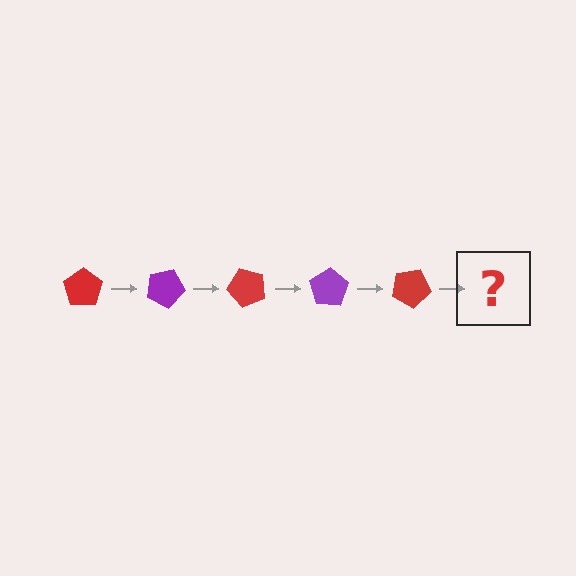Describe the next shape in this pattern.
It should be a purple pentagon, rotated 125 degrees from the start.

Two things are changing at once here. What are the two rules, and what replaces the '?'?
The two rules are that it rotates 25 degrees each step and the color cycles through red and purple. The '?' should be a purple pentagon, rotated 125 degrees from the start.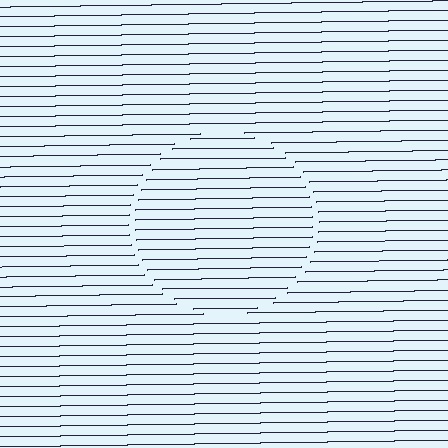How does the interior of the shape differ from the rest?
The interior of the shape contains the same grating, shifted by half a period — the contour is defined by the phase discontinuity where line-ends from the inner and outer gratings abut.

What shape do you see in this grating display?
An illusory circle. The interior of the shape contains the same grating, shifted by half a period — the contour is defined by the phase discontinuity where line-ends from the inner and outer gratings abut.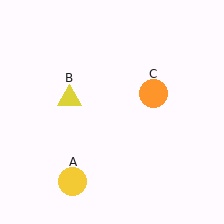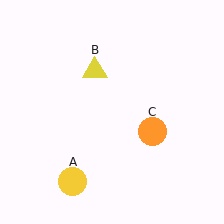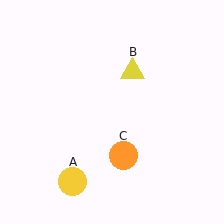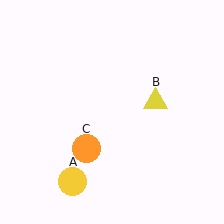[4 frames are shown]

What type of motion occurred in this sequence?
The yellow triangle (object B), orange circle (object C) rotated clockwise around the center of the scene.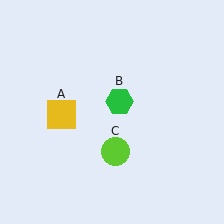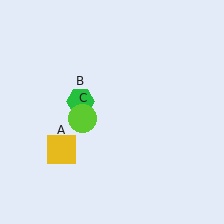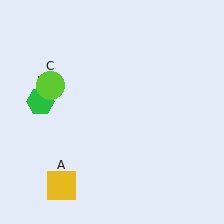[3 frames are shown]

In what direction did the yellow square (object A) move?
The yellow square (object A) moved down.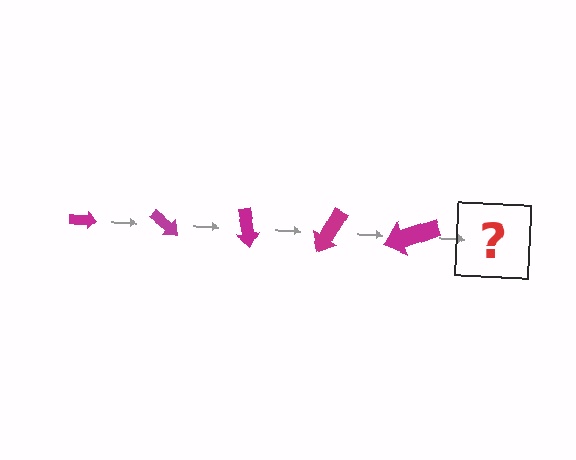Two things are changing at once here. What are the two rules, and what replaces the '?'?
The two rules are that the arrow grows larger each step and it rotates 40 degrees each step. The '?' should be an arrow, larger than the previous one and rotated 200 degrees from the start.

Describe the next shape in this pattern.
It should be an arrow, larger than the previous one and rotated 200 degrees from the start.